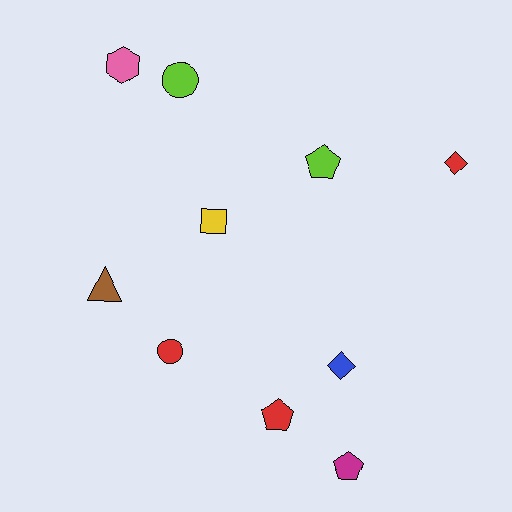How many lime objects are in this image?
There are 2 lime objects.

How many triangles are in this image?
There is 1 triangle.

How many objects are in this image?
There are 10 objects.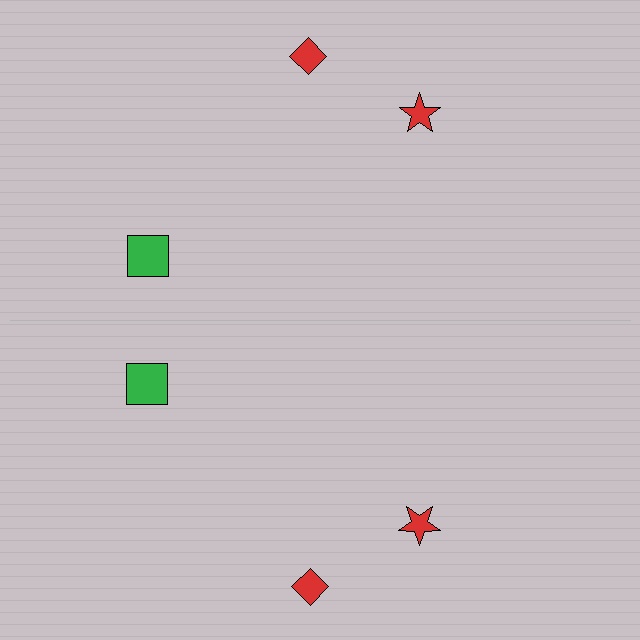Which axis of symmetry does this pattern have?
The pattern has a horizontal axis of symmetry running through the center of the image.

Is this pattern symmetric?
Yes, this pattern has bilateral (reflection) symmetry.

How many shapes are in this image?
There are 6 shapes in this image.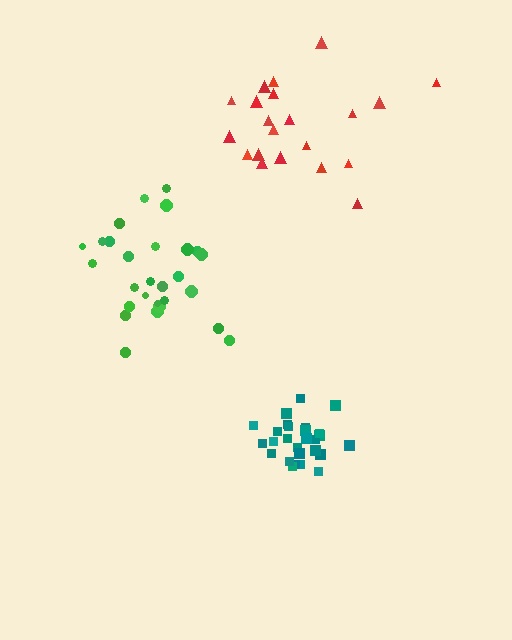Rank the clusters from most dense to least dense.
teal, green, red.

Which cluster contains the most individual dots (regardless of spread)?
Green (29).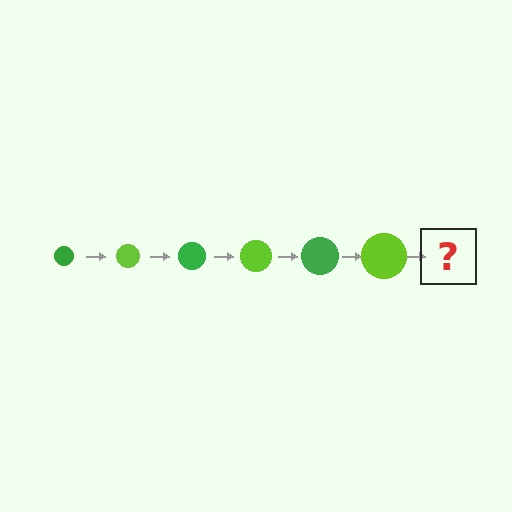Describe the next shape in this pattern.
It should be a green circle, larger than the previous one.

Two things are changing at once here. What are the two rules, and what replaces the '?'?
The two rules are that the circle grows larger each step and the color cycles through green and lime. The '?' should be a green circle, larger than the previous one.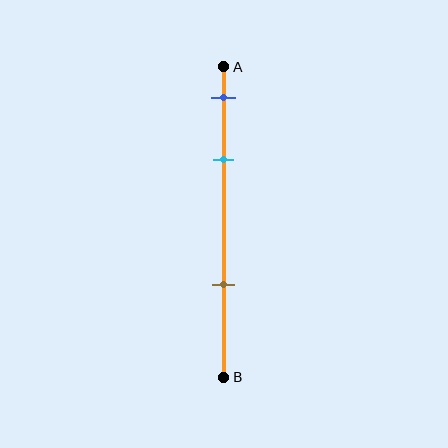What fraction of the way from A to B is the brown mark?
The brown mark is approximately 70% (0.7) of the way from A to B.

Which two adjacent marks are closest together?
The blue and cyan marks are the closest adjacent pair.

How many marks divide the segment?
There are 3 marks dividing the segment.